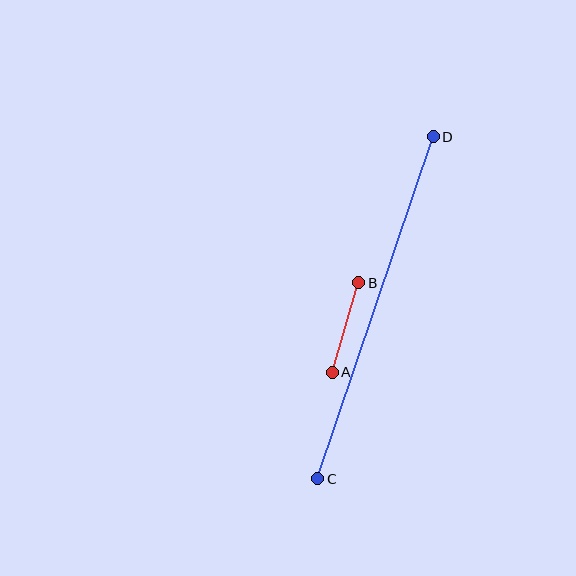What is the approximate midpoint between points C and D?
The midpoint is at approximately (375, 308) pixels.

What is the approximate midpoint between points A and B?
The midpoint is at approximately (346, 328) pixels.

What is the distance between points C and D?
The distance is approximately 361 pixels.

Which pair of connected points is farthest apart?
Points C and D are farthest apart.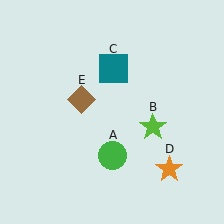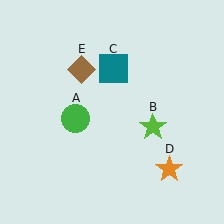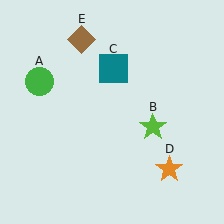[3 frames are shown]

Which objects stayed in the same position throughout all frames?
Lime star (object B) and teal square (object C) and orange star (object D) remained stationary.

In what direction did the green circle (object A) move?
The green circle (object A) moved up and to the left.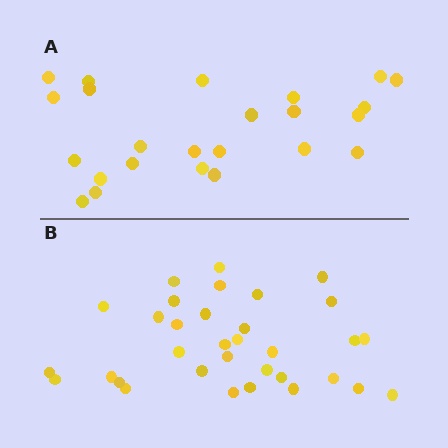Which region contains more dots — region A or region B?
Region B (the bottom region) has more dots.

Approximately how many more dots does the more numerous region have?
Region B has roughly 8 or so more dots than region A.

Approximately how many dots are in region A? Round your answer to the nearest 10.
About 20 dots. (The exact count is 24, which rounds to 20.)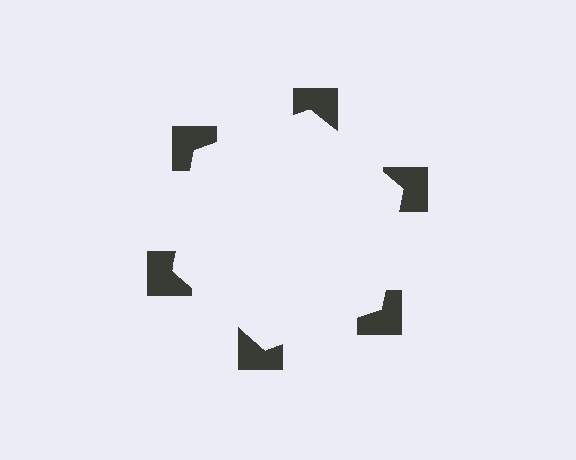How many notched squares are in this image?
There are 6 — one at each vertex of the illusory hexagon.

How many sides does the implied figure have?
6 sides.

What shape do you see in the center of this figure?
An illusory hexagon — its edges are inferred from the aligned wedge cuts in the notched squares, not physically drawn.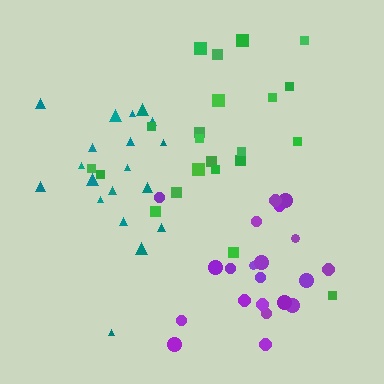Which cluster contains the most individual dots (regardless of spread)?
Green (22).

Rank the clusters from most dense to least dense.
purple, teal, green.